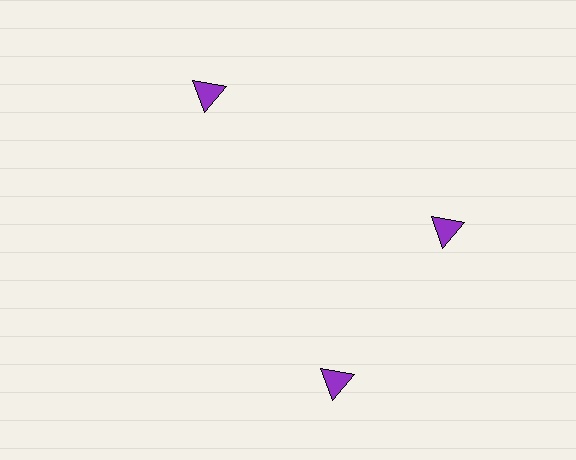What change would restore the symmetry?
The symmetry would be restored by rotating it back into even spacing with its neighbors so that all 3 triangles sit at equal angles and equal distance from the center.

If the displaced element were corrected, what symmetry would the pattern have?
It would have 3-fold rotational symmetry — the pattern would map onto itself every 120 degrees.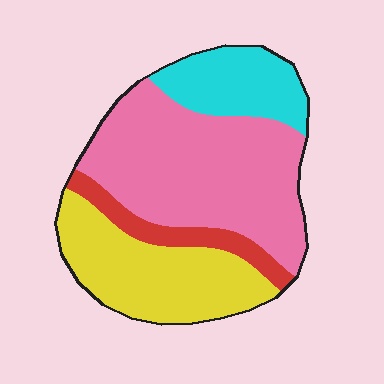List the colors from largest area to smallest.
From largest to smallest: pink, yellow, cyan, red.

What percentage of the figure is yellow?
Yellow takes up about one quarter (1/4) of the figure.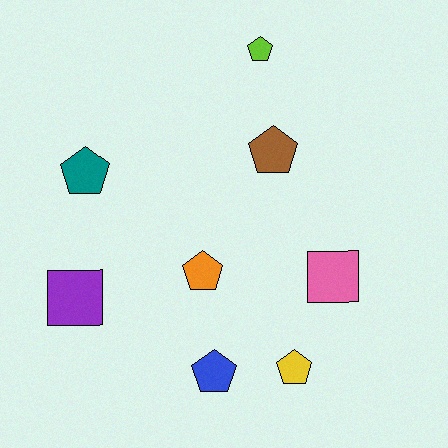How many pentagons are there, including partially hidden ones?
There are 6 pentagons.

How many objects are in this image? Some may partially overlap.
There are 8 objects.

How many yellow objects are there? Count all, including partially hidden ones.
There is 1 yellow object.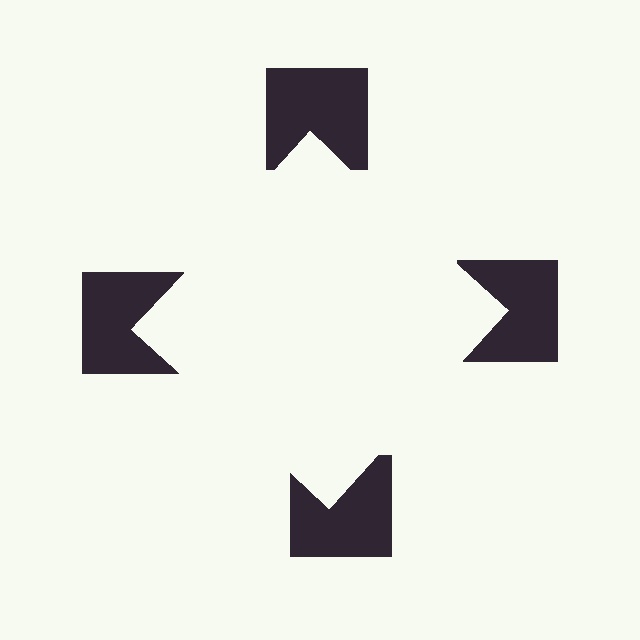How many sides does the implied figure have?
4 sides.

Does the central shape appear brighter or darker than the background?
It typically appears slightly brighter than the background, even though no actual brightness change is drawn.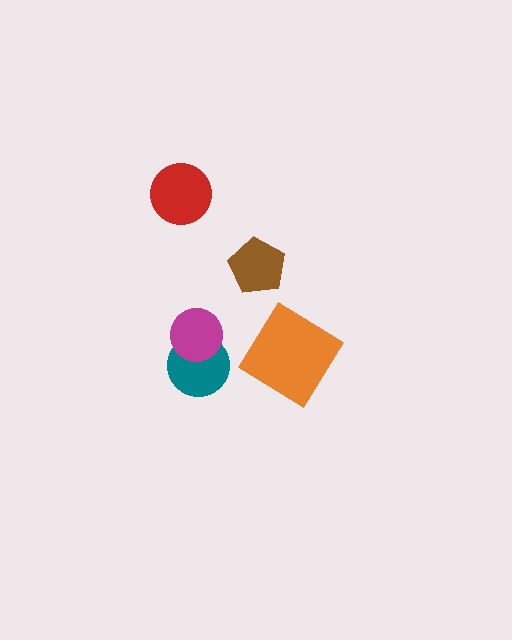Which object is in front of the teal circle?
The magenta circle is in front of the teal circle.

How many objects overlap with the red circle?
0 objects overlap with the red circle.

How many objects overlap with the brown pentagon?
0 objects overlap with the brown pentagon.